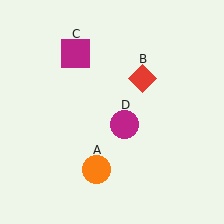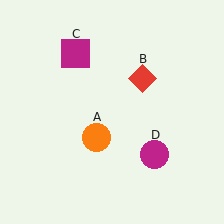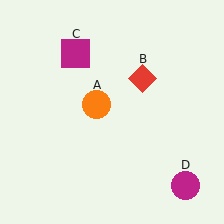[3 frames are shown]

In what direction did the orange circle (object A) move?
The orange circle (object A) moved up.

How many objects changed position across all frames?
2 objects changed position: orange circle (object A), magenta circle (object D).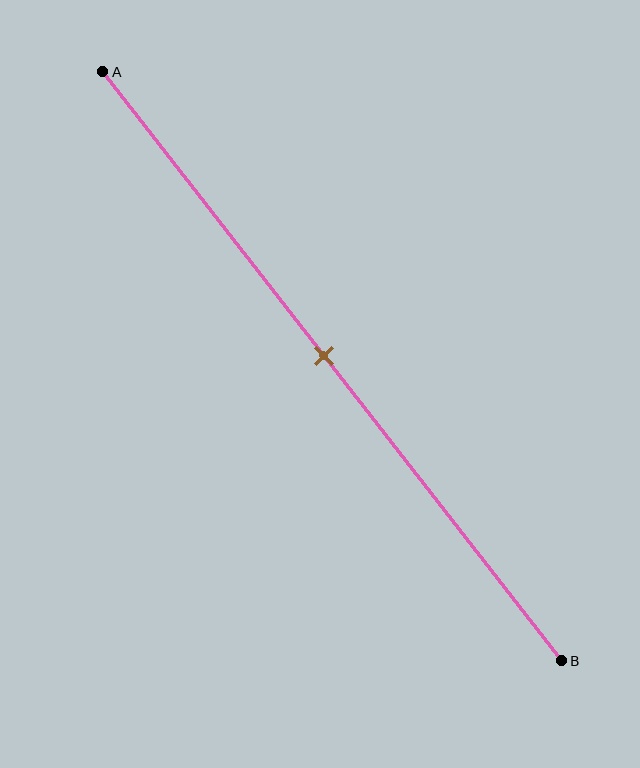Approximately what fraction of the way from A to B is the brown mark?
The brown mark is approximately 50% of the way from A to B.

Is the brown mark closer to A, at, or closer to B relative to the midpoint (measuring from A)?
The brown mark is approximately at the midpoint of segment AB.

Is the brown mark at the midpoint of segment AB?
Yes, the mark is approximately at the midpoint.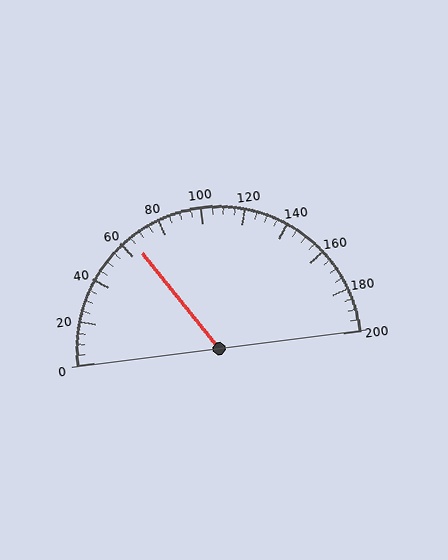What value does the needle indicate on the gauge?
The needle indicates approximately 65.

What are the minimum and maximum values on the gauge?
The gauge ranges from 0 to 200.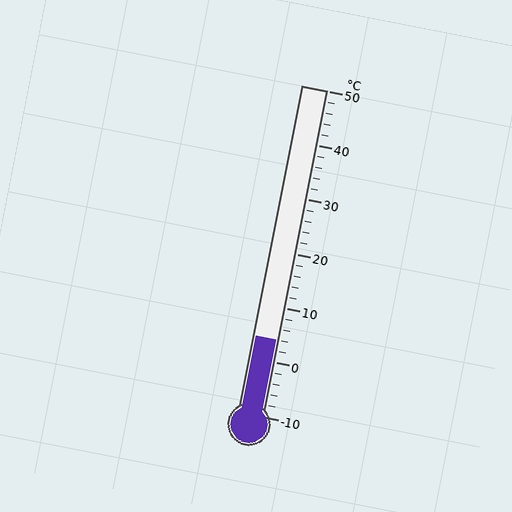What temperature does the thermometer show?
The thermometer shows approximately 4°C.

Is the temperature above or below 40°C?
The temperature is below 40°C.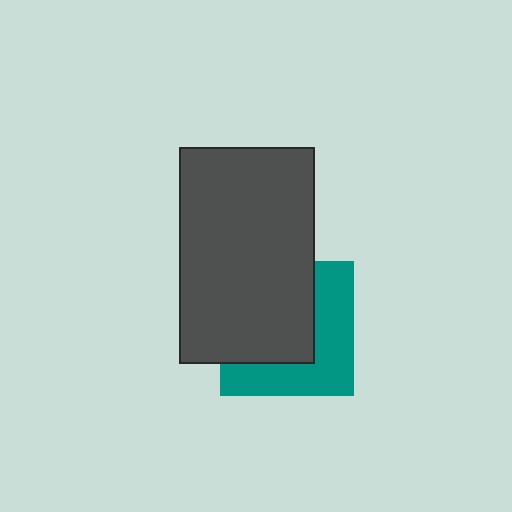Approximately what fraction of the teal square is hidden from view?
Roughly 55% of the teal square is hidden behind the dark gray rectangle.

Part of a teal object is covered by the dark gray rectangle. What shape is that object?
It is a square.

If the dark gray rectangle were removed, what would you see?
You would see the complete teal square.